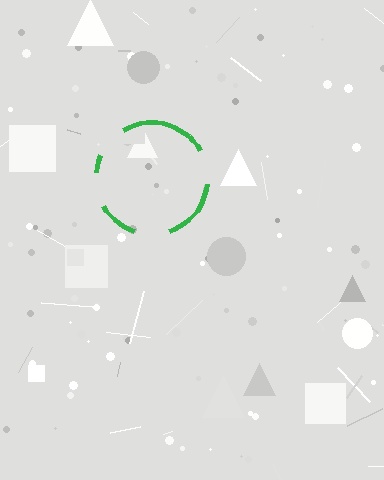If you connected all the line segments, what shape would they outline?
They would outline a circle.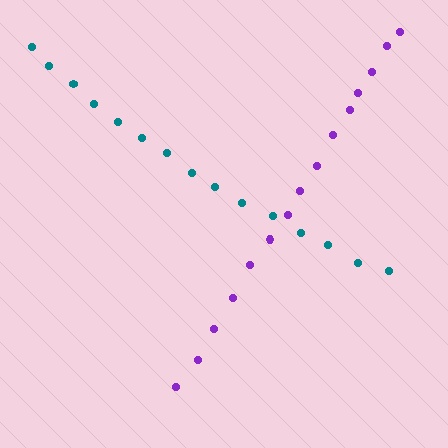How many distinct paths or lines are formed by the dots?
There are 2 distinct paths.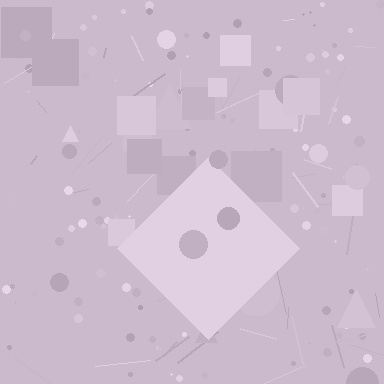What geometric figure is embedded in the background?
A diamond is embedded in the background.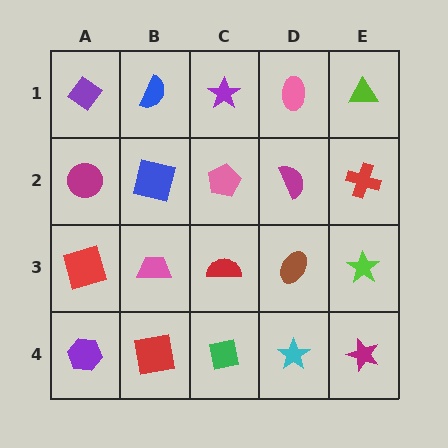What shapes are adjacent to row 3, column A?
A magenta circle (row 2, column A), a purple hexagon (row 4, column A), a pink trapezoid (row 3, column B).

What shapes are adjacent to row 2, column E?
A lime triangle (row 1, column E), a lime star (row 3, column E), a magenta semicircle (row 2, column D).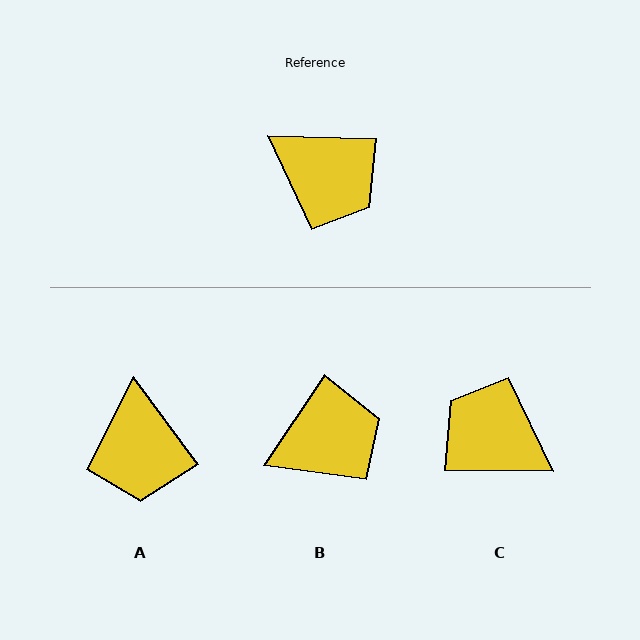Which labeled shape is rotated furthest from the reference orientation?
C, about 179 degrees away.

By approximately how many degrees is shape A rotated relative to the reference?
Approximately 52 degrees clockwise.